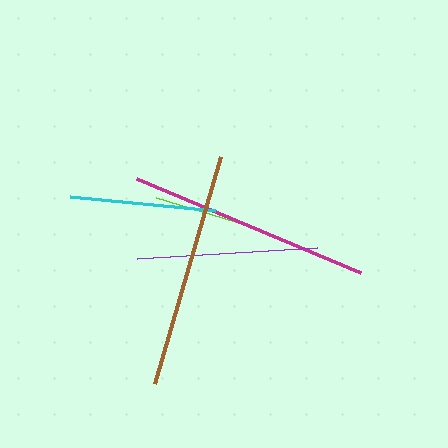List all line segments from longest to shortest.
From longest to shortest: magenta, brown, purple, cyan, lime.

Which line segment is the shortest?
The lime line is the shortest at approximately 83 pixels.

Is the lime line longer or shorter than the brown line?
The brown line is longer than the lime line.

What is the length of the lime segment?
The lime segment is approximately 83 pixels long.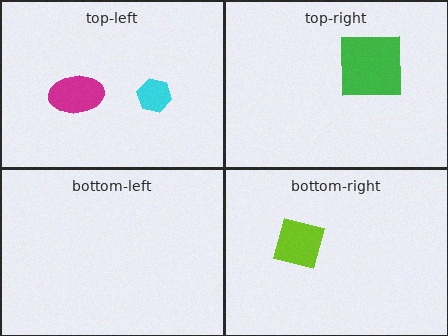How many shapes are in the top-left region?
2.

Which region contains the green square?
The top-right region.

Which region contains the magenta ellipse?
The top-left region.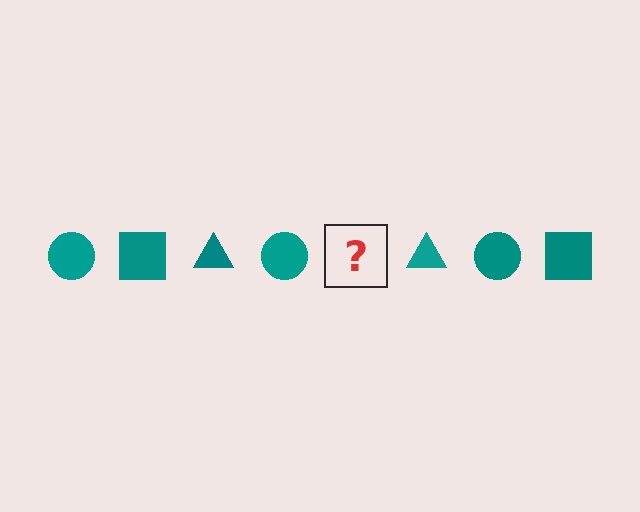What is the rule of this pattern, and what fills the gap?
The rule is that the pattern cycles through circle, square, triangle shapes in teal. The gap should be filled with a teal square.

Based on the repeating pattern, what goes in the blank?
The blank should be a teal square.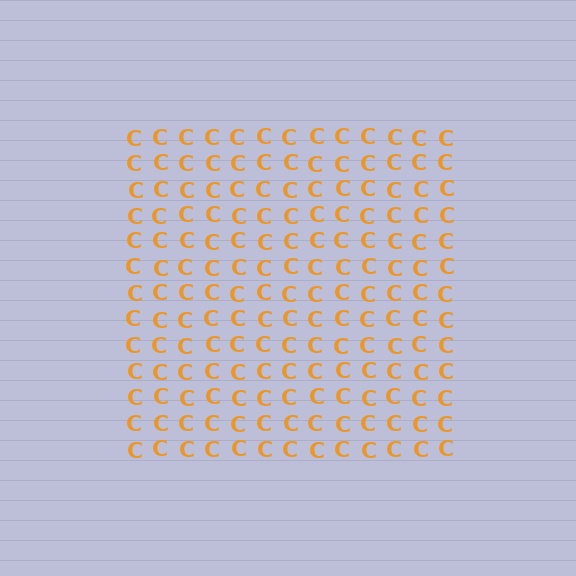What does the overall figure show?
The overall figure shows a square.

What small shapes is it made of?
It is made of small letter C's.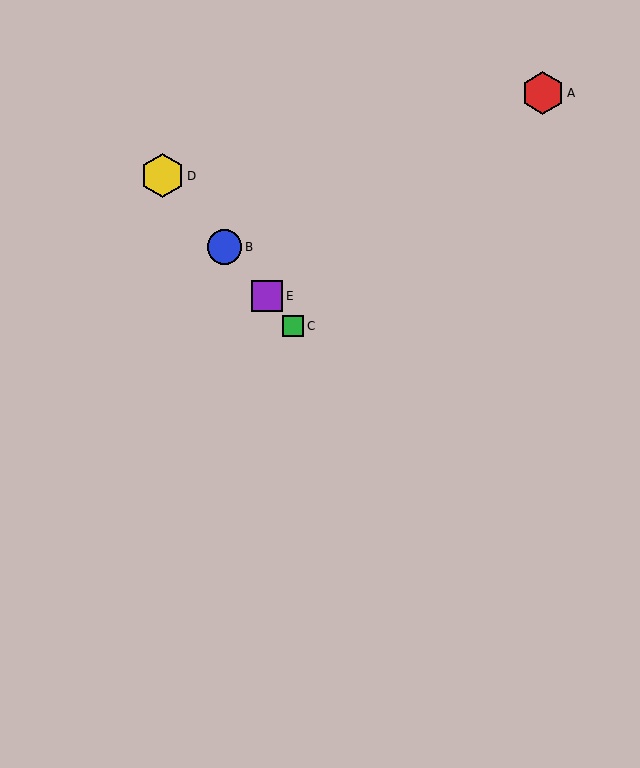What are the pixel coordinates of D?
Object D is at (162, 176).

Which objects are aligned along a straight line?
Objects B, C, D, E are aligned along a straight line.